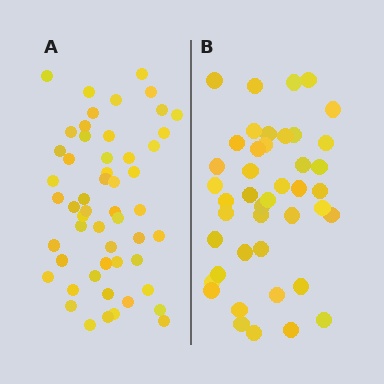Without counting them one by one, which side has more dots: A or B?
Region A (the left region) has more dots.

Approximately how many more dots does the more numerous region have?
Region A has roughly 10 or so more dots than region B.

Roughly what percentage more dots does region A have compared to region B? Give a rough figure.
About 25% more.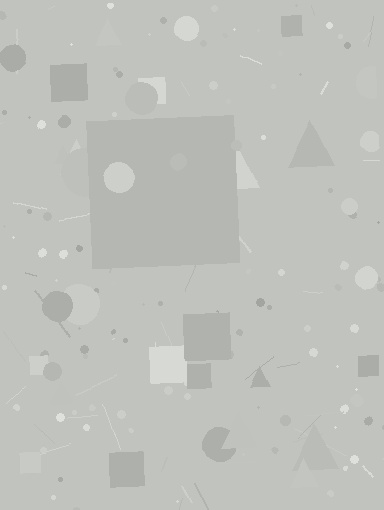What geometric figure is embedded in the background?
A square is embedded in the background.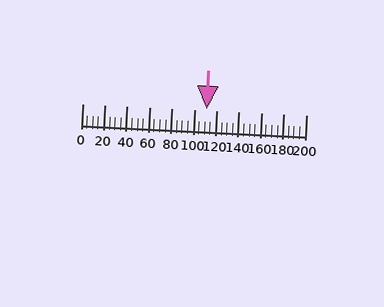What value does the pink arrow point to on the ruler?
The pink arrow points to approximately 112.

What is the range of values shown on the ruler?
The ruler shows values from 0 to 200.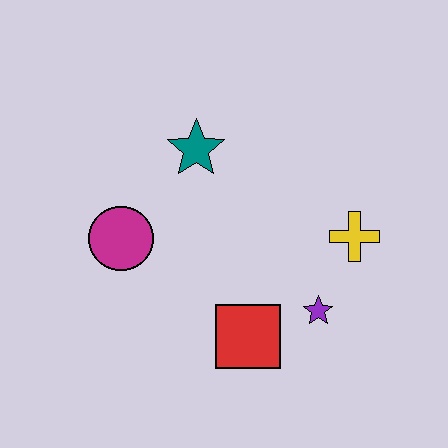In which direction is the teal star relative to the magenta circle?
The teal star is above the magenta circle.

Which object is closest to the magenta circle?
The teal star is closest to the magenta circle.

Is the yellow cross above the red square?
Yes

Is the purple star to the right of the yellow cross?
No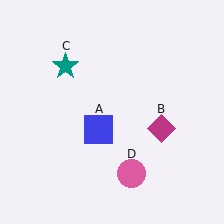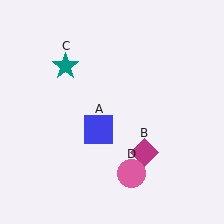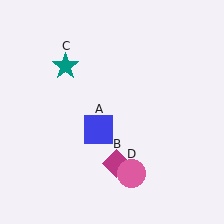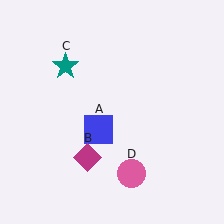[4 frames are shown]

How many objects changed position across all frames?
1 object changed position: magenta diamond (object B).